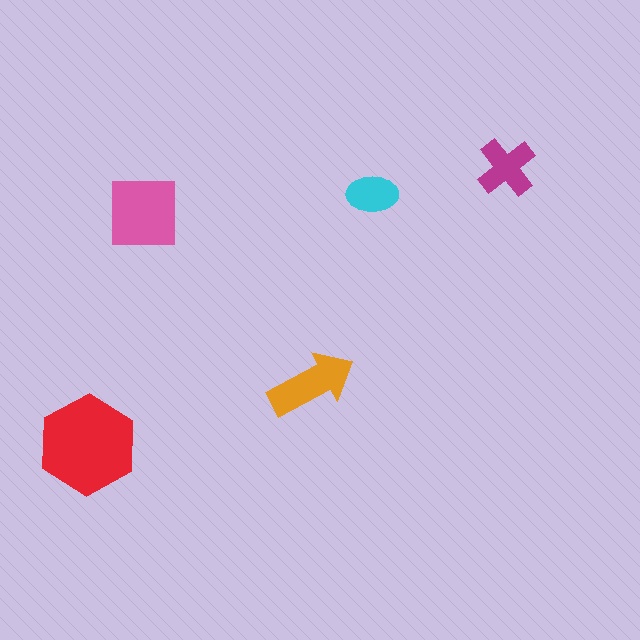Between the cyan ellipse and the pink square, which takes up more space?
The pink square.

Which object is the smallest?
The cyan ellipse.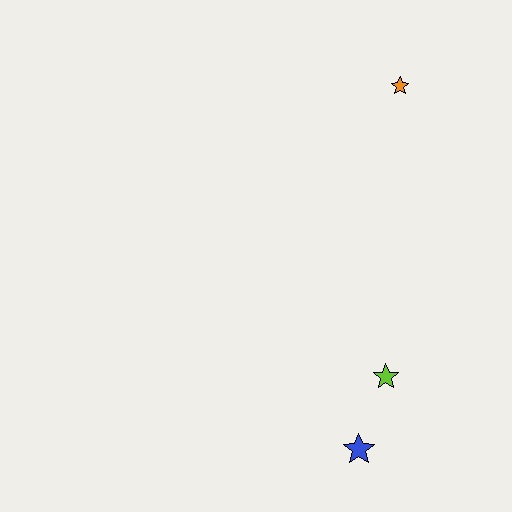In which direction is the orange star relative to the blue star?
The orange star is above the blue star.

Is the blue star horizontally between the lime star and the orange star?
No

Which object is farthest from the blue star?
The orange star is farthest from the blue star.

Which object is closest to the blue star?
The lime star is closest to the blue star.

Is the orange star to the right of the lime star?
Yes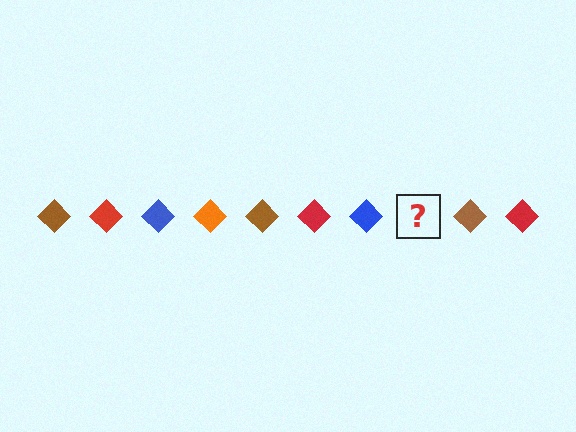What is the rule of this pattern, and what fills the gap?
The rule is that the pattern cycles through brown, red, blue, orange diamonds. The gap should be filled with an orange diamond.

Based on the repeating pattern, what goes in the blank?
The blank should be an orange diamond.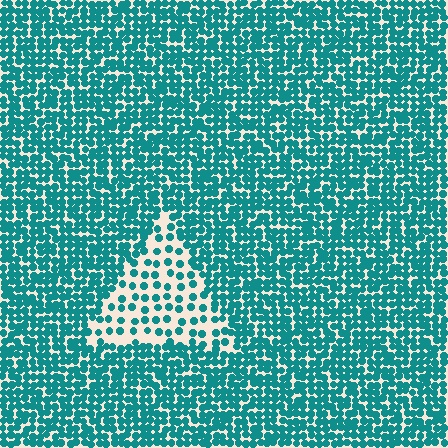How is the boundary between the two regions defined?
The boundary is defined by a change in element density (approximately 2.5x ratio). All elements are the same color, size, and shape.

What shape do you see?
I see a triangle.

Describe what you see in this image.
The image contains small teal elements arranged at two different densities. A triangle-shaped region is visible where the elements are less densely packed than the surrounding area.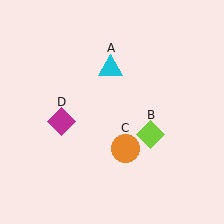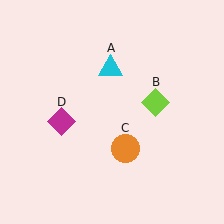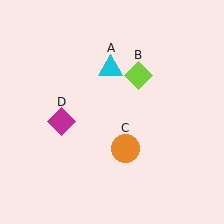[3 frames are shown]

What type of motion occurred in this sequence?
The lime diamond (object B) rotated counterclockwise around the center of the scene.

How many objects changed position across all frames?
1 object changed position: lime diamond (object B).